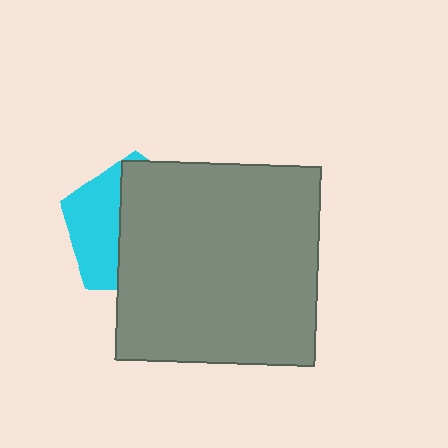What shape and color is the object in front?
The object in front is a gray square.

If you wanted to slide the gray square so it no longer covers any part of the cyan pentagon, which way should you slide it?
Slide it right — that is the most direct way to separate the two shapes.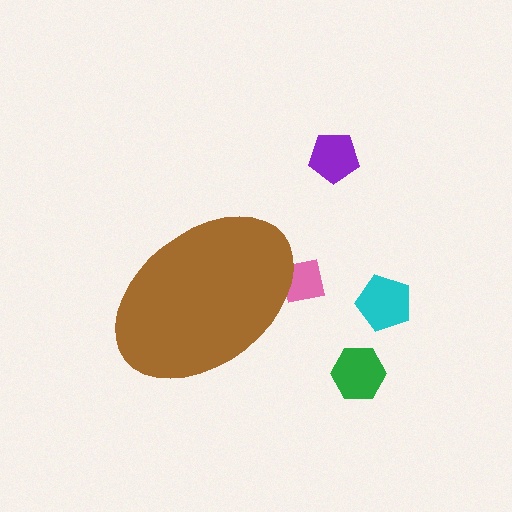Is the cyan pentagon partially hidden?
No, the cyan pentagon is fully visible.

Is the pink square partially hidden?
Yes, the pink square is partially hidden behind the brown ellipse.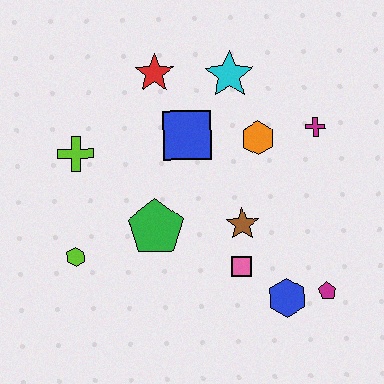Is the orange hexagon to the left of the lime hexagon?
No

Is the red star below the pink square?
No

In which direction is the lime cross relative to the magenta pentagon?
The lime cross is to the left of the magenta pentagon.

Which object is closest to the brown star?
The pink square is closest to the brown star.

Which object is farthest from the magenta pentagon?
The lime cross is farthest from the magenta pentagon.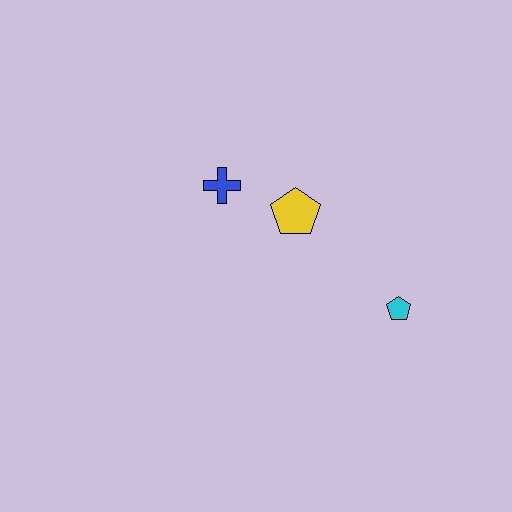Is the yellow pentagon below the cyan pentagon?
No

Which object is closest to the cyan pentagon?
The yellow pentagon is closest to the cyan pentagon.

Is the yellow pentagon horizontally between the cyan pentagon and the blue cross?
Yes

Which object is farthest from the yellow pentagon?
The cyan pentagon is farthest from the yellow pentagon.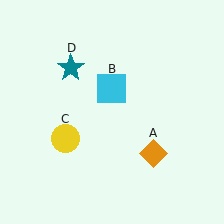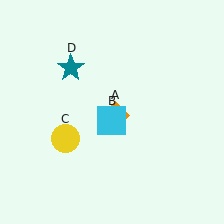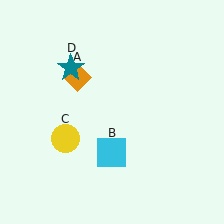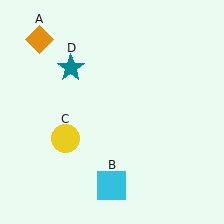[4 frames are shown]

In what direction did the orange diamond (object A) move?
The orange diamond (object A) moved up and to the left.